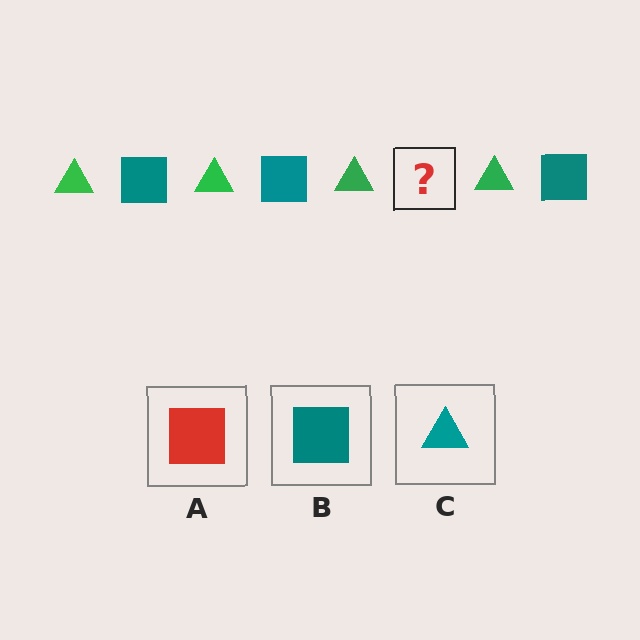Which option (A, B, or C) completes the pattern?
B.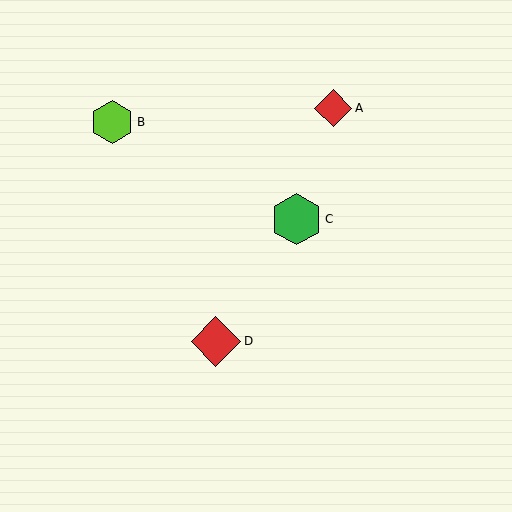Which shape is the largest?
The green hexagon (labeled C) is the largest.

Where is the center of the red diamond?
The center of the red diamond is at (216, 341).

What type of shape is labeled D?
Shape D is a red diamond.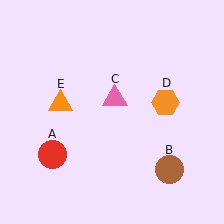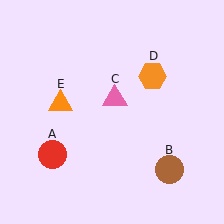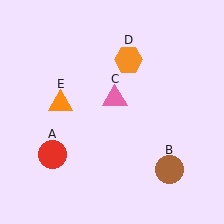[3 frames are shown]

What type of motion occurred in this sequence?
The orange hexagon (object D) rotated counterclockwise around the center of the scene.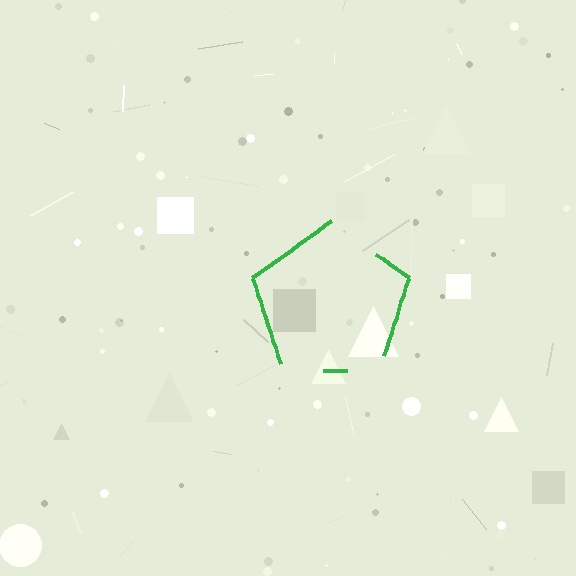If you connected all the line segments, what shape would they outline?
They would outline a pentagon.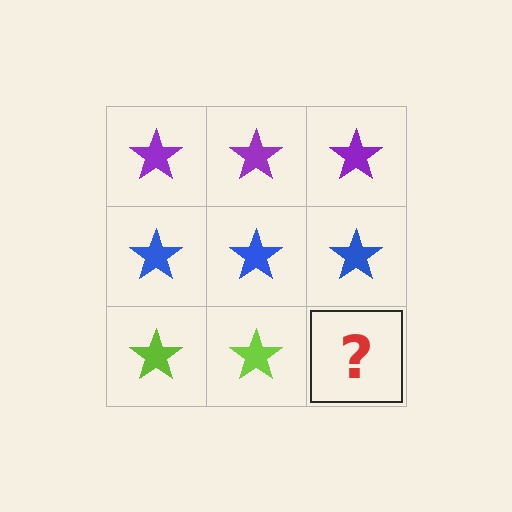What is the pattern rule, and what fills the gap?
The rule is that each row has a consistent color. The gap should be filled with a lime star.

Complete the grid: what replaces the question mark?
The question mark should be replaced with a lime star.